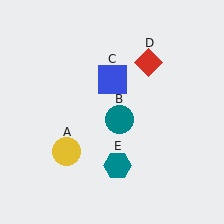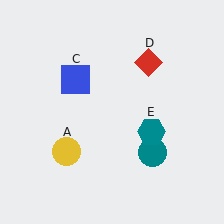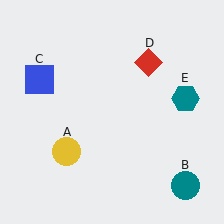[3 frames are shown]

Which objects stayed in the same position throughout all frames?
Yellow circle (object A) and red diamond (object D) remained stationary.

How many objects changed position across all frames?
3 objects changed position: teal circle (object B), blue square (object C), teal hexagon (object E).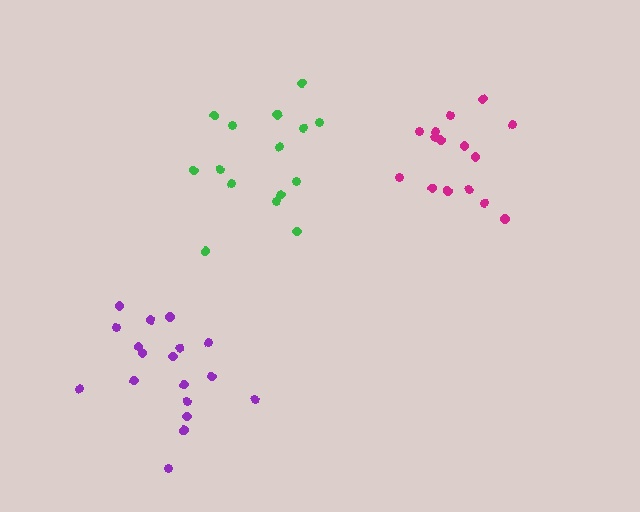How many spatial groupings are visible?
There are 3 spatial groupings.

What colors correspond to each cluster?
The clusters are colored: green, magenta, purple.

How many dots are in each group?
Group 1: 15 dots, Group 2: 15 dots, Group 3: 18 dots (48 total).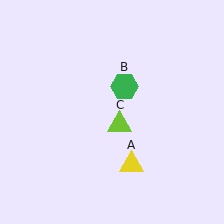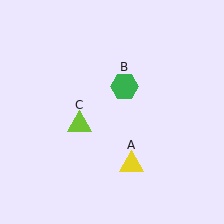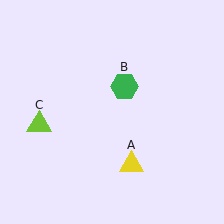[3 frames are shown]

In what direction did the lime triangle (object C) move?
The lime triangle (object C) moved left.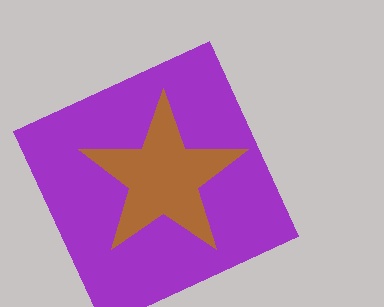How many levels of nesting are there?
2.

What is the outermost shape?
The purple square.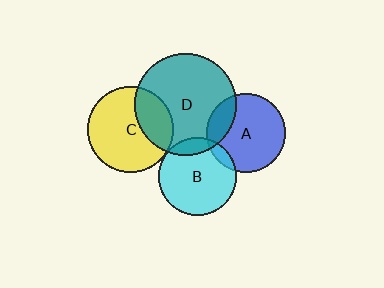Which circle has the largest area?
Circle D (teal).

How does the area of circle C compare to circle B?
Approximately 1.2 times.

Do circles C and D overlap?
Yes.